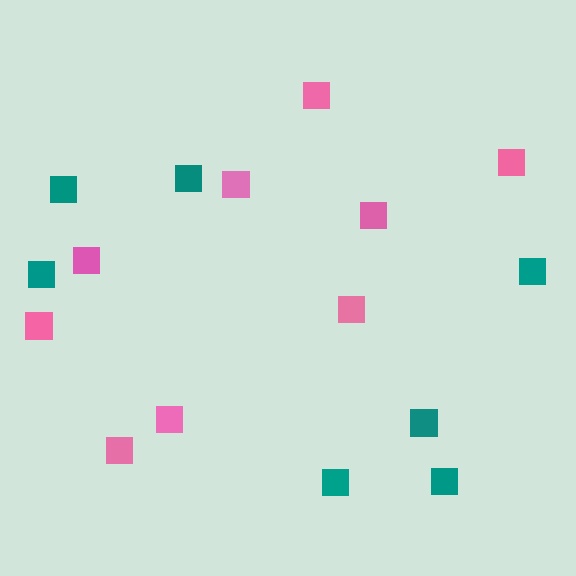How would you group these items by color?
There are 2 groups: one group of pink squares (9) and one group of teal squares (7).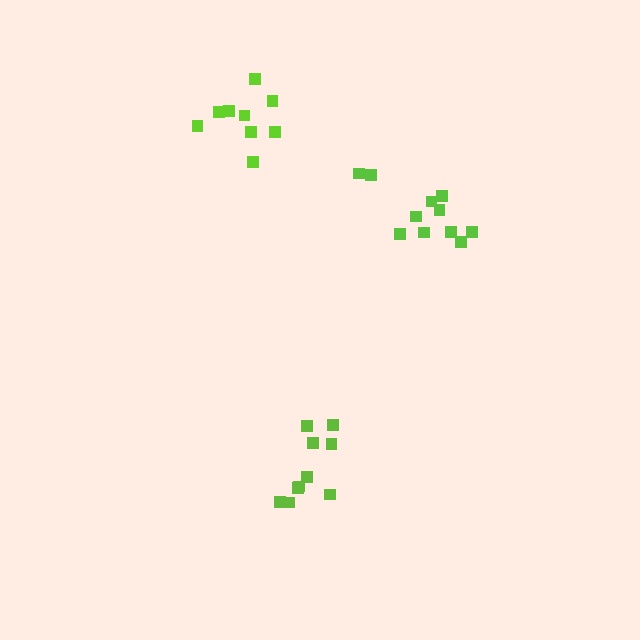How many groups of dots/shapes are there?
There are 3 groups.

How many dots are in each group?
Group 1: 9 dots, Group 2: 10 dots, Group 3: 11 dots (30 total).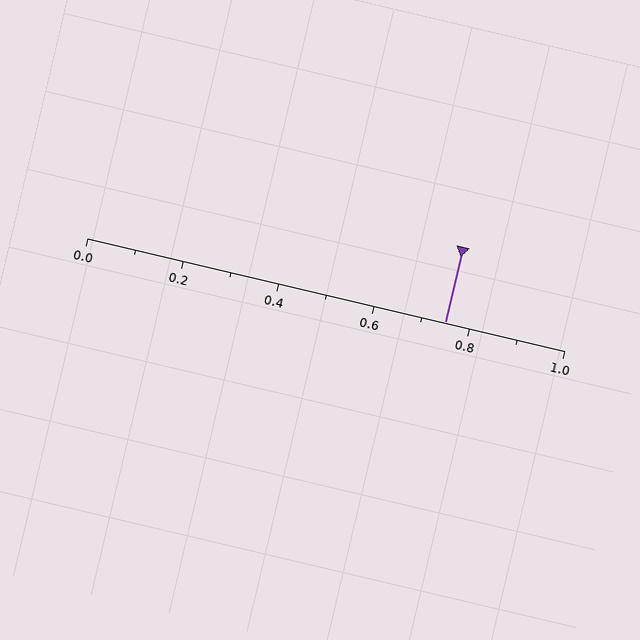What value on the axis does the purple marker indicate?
The marker indicates approximately 0.75.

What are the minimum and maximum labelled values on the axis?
The axis runs from 0.0 to 1.0.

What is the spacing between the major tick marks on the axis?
The major ticks are spaced 0.2 apart.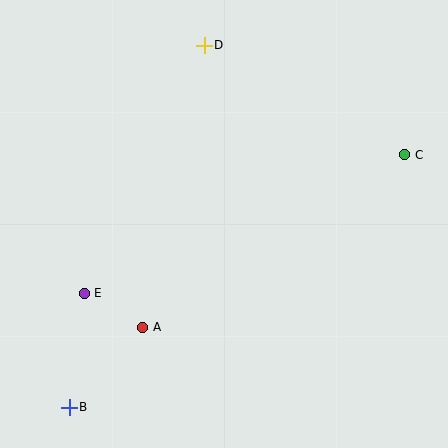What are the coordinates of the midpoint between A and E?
The midpoint between A and E is at (114, 310).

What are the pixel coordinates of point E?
Point E is at (84, 293).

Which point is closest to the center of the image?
Point A at (143, 327) is closest to the center.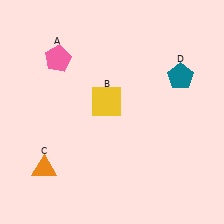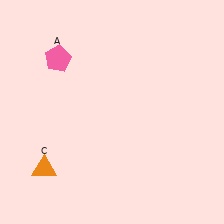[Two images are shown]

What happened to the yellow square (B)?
The yellow square (B) was removed in Image 2. It was in the top-left area of Image 1.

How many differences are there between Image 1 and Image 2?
There are 2 differences between the two images.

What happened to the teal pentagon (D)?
The teal pentagon (D) was removed in Image 2. It was in the top-right area of Image 1.